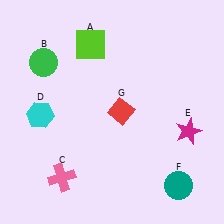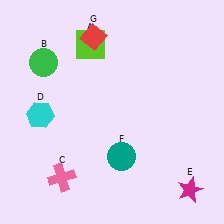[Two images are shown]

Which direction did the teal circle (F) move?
The teal circle (F) moved left.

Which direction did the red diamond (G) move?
The red diamond (G) moved up.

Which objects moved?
The objects that moved are: the magenta star (E), the teal circle (F), the red diamond (G).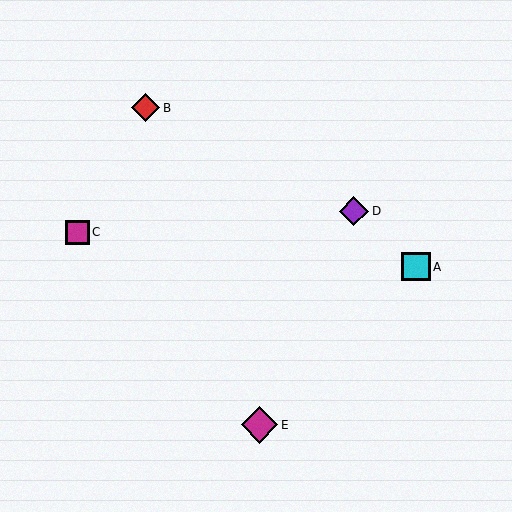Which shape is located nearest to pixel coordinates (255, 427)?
The magenta diamond (labeled E) at (260, 425) is nearest to that location.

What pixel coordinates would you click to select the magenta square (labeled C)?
Click at (77, 232) to select the magenta square C.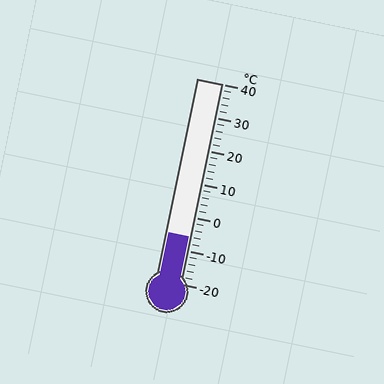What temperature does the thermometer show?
The thermometer shows approximately -6°C.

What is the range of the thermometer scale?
The thermometer scale ranges from -20°C to 40°C.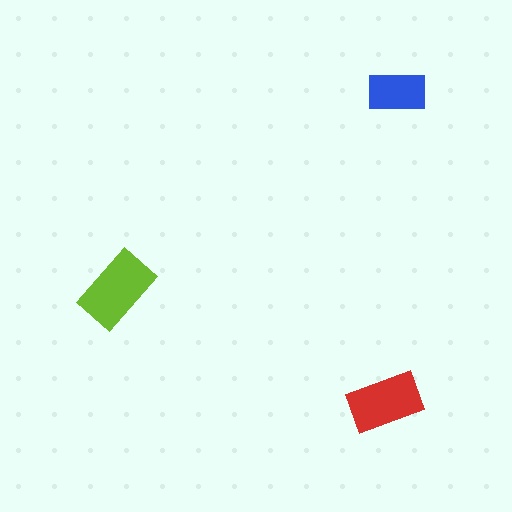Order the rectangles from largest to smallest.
the lime one, the red one, the blue one.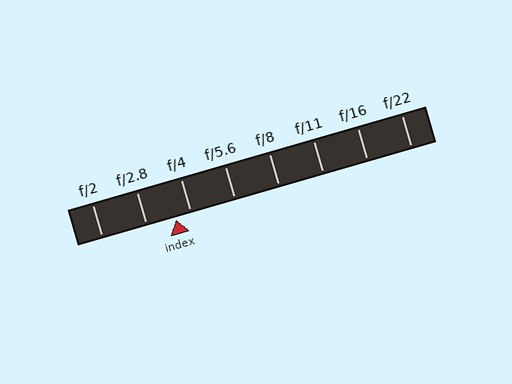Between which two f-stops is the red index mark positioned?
The index mark is between f/2.8 and f/4.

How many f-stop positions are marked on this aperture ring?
There are 8 f-stop positions marked.